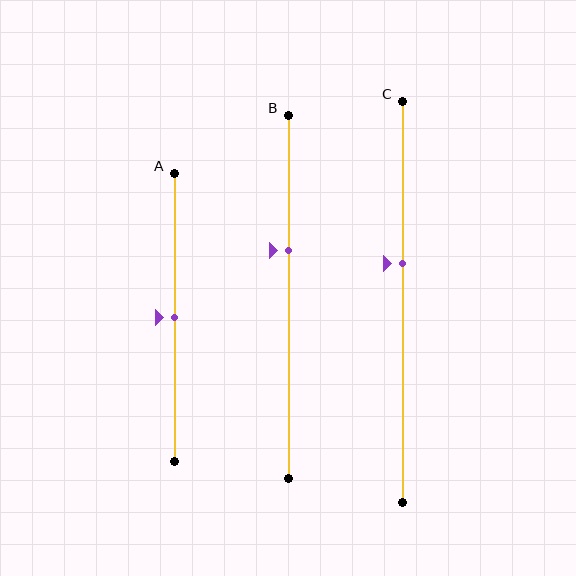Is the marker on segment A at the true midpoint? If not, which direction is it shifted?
Yes, the marker on segment A is at the true midpoint.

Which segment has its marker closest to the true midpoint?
Segment A has its marker closest to the true midpoint.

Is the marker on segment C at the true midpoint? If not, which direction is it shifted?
No, the marker on segment C is shifted upward by about 10% of the segment length.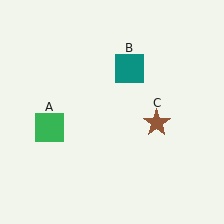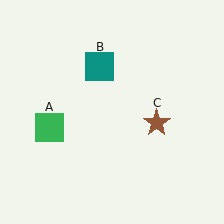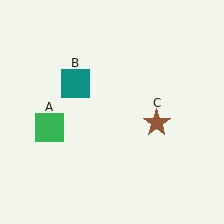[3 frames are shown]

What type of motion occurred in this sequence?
The teal square (object B) rotated counterclockwise around the center of the scene.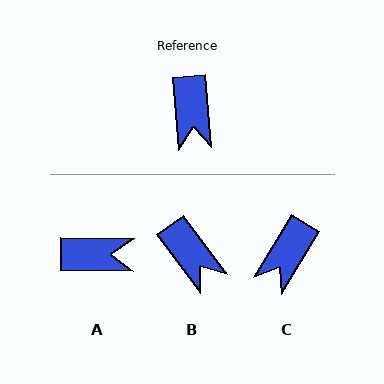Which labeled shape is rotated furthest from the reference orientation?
A, about 85 degrees away.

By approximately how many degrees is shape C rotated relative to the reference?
Approximately 35 degrees clockwise.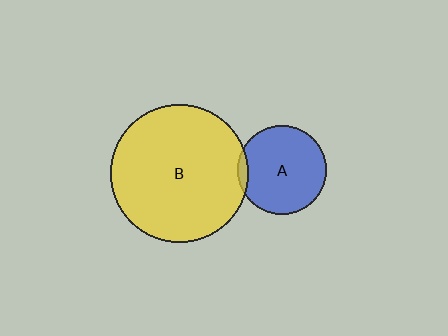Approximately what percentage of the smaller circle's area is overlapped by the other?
Approximately 5%.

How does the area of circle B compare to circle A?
Approximately 2.4 times.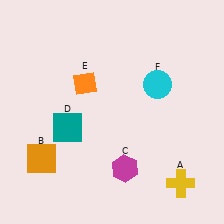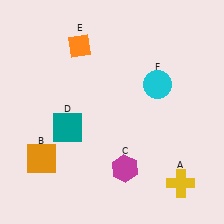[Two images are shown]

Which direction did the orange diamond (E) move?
The orange diamond (E) moved up.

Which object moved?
The orange diamond (E) moved up.